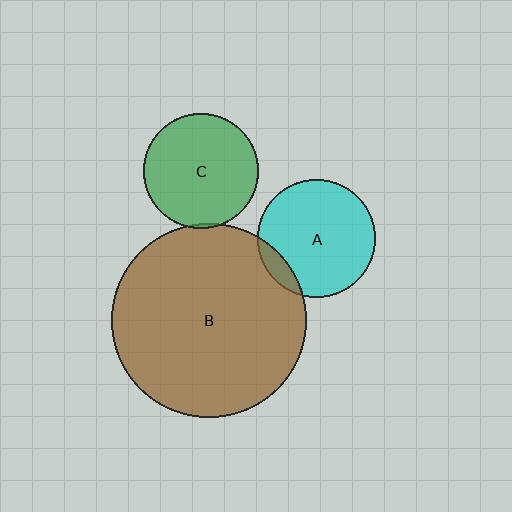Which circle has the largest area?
Circle B (brown).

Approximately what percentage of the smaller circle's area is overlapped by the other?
Approximately 5%.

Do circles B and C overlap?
Yes.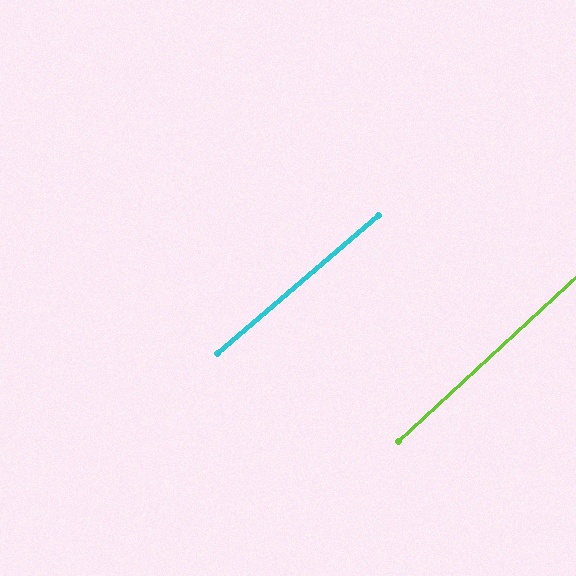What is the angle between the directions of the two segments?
Approximately 2 degrees.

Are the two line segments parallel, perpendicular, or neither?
Parallel — their directions differ by only 1.9°.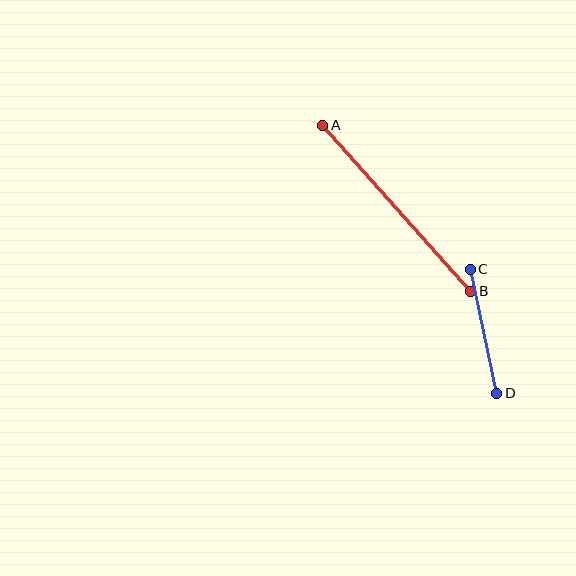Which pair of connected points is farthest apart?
Points A and B are farthest apart.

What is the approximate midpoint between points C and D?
The midpoint is at approximately (483, 331) pixels.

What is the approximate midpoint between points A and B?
The midpoint is at approximately (397, 208) pixels.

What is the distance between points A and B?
The distance is approximately 222 pixels.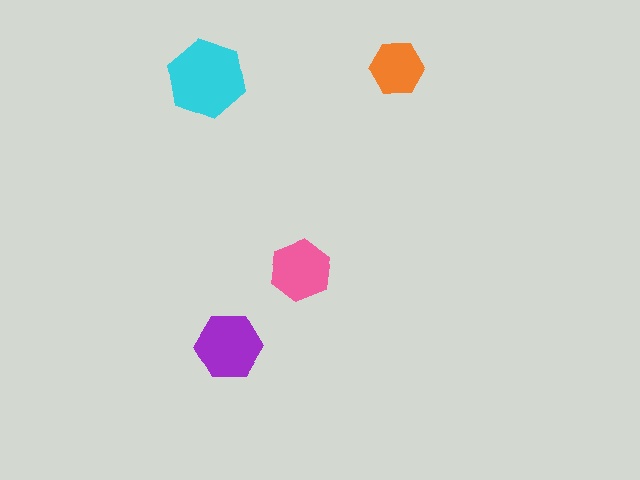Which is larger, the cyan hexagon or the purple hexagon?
The cyan one.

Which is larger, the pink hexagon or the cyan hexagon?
The cyan one.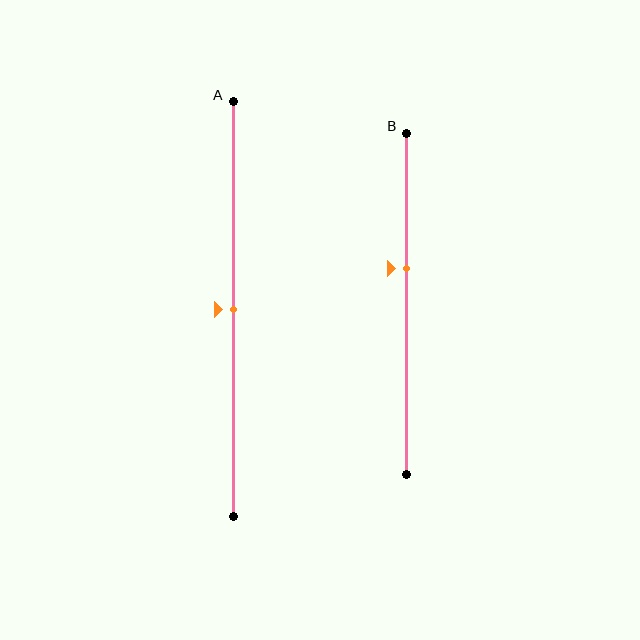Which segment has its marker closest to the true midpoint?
Segment A has its marker closest to the true midpoint.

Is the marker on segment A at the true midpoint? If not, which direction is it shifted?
Yes, the marker on segment A is at the true midpoint.